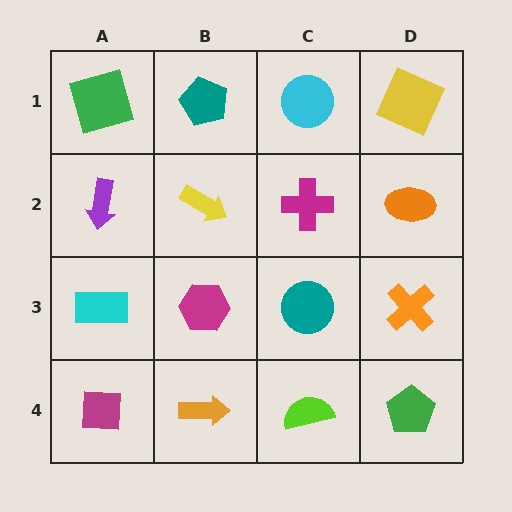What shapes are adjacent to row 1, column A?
A purple arrow (row 2, column A), a teal pentagon (row 1, column B).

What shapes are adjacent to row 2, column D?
A yellow square (row 1, column D), an orange cross (row 3, column D), a magenta cross (row 2, column C).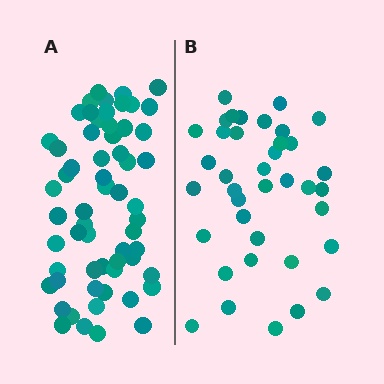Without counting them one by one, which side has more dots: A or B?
Region A (the left region) has more dots.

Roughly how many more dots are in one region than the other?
Region A has approximately 20 more dots than region B.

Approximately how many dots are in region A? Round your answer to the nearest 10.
About 60 dots.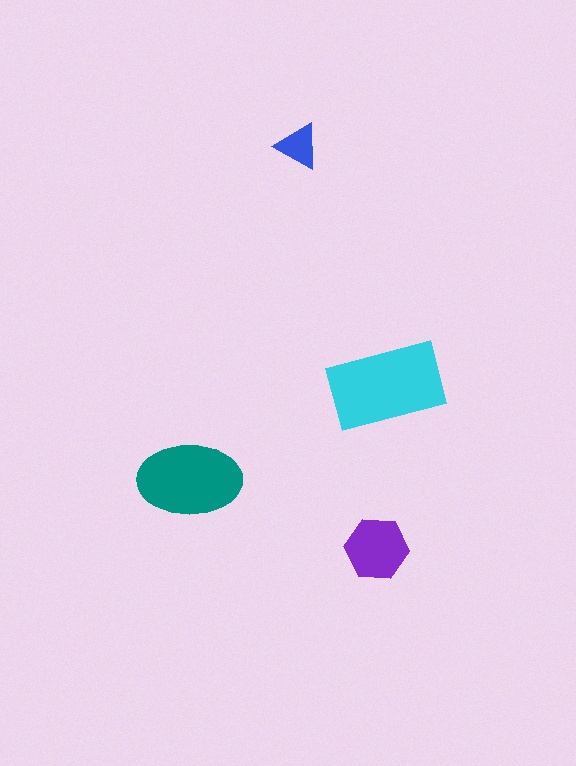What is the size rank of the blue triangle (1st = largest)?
4th.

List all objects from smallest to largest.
The blue triangle, the purple hexagon, the teal ellipse, the cyan rectangle.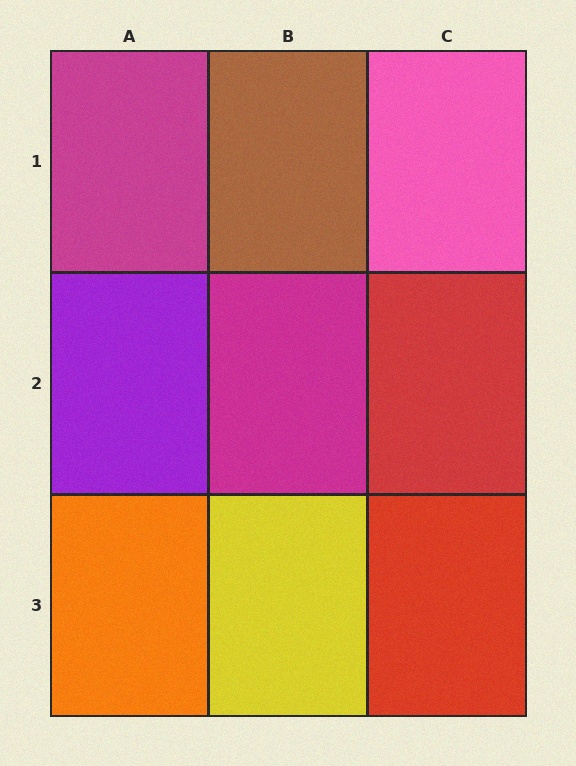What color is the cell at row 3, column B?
Yellow.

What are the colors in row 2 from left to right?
Purple, magenta, red.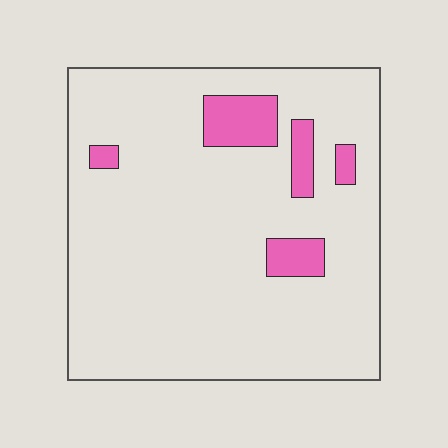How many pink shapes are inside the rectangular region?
5.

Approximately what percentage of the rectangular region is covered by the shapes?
Approximately 10%.